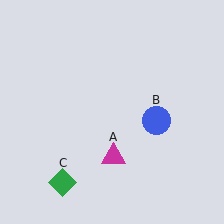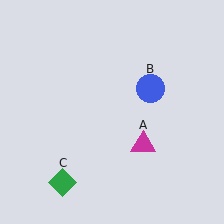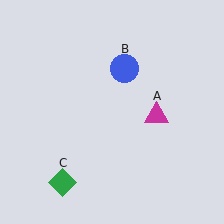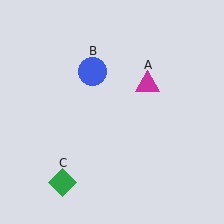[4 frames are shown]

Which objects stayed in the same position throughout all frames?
Green diamond (object C) remained stationary.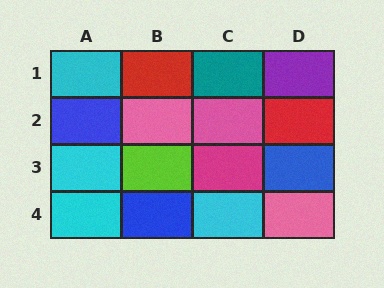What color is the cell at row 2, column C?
Pink.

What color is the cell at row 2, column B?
Pink.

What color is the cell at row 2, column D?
Red.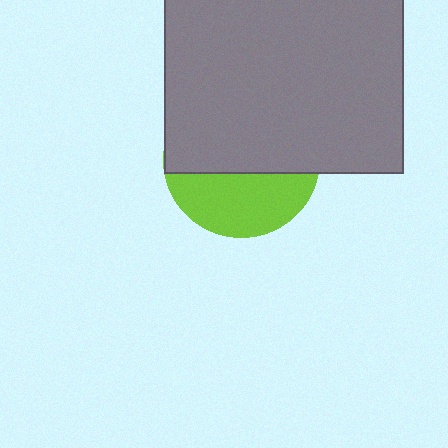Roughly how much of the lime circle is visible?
A small part of it is visible (roughly 39%).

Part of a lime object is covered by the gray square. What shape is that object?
It is a circle.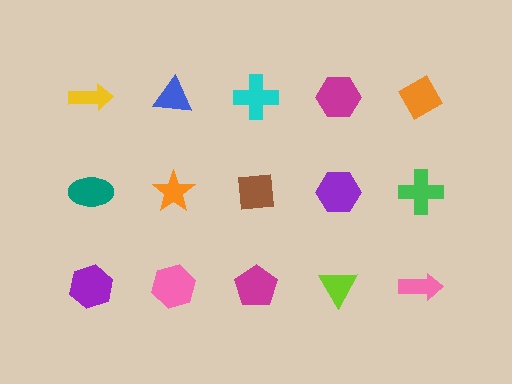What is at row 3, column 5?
A pink arrow.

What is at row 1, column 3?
A cyan cross.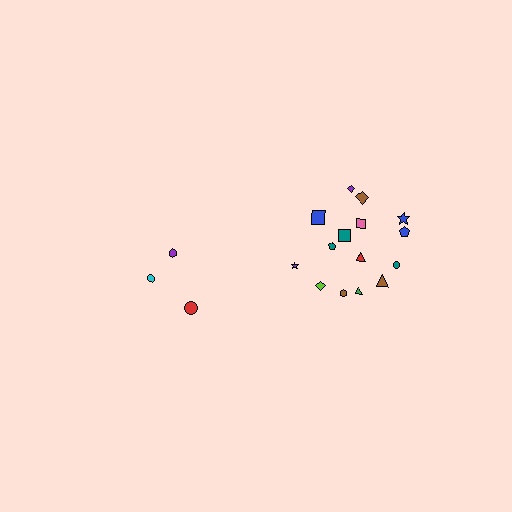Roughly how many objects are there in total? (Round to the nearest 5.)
Roughly 20 objects in total.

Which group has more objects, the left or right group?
The right group.